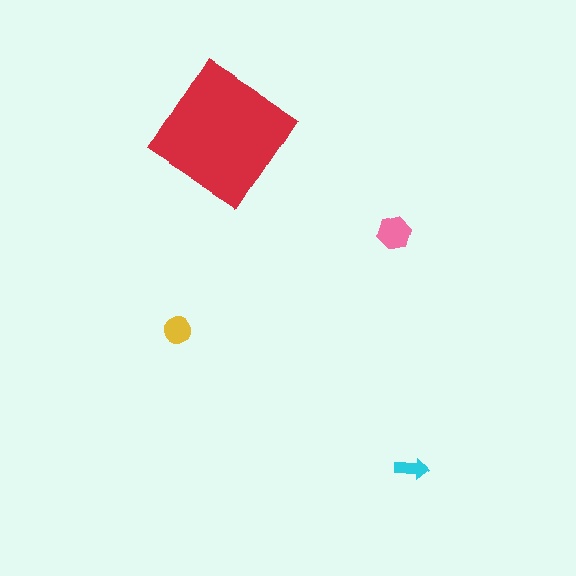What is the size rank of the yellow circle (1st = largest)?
3rd.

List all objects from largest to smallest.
The red diamond, the pink hexagon, the yellow circle, the cyan arrow.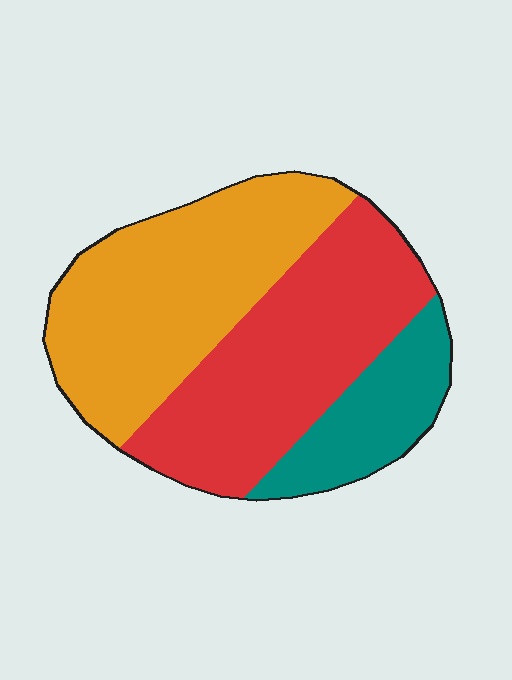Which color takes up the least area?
Teal, at roughly 15%.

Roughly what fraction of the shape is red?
Red covers around 40% of the shape.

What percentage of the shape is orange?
Orange takes up about two fifths (2/5) of the shape.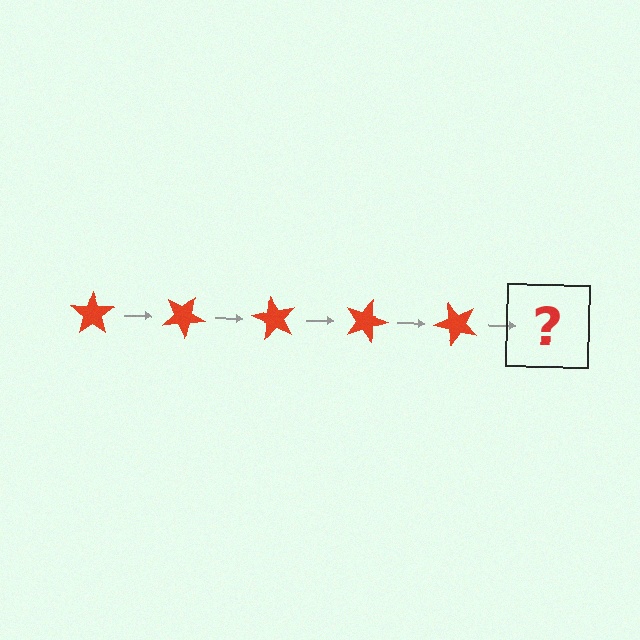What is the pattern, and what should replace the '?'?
The pattern is that the star rotates 30 degrees each step. The '?' should be a red star rotated 150 degrees.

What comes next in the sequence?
The next element should be a red star rotated 150 degrees.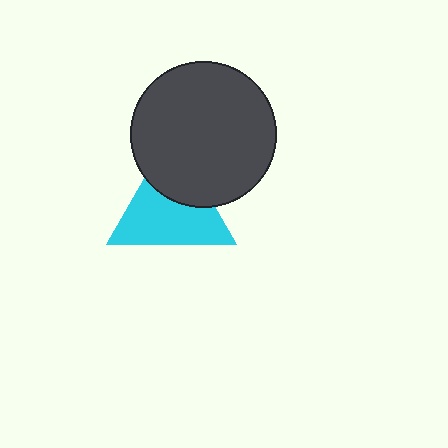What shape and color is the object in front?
The object in front is a dark gray circle.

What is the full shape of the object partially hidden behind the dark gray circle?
The partially hidden object is a cyan triangle.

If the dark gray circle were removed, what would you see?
You would see the complete cyan triangle.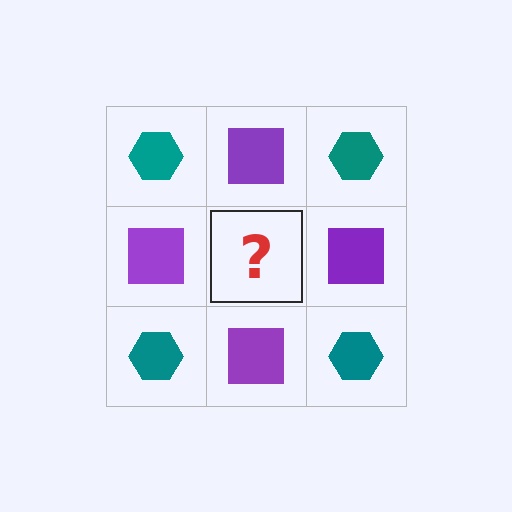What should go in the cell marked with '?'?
The missing cell should contain a teal hexagon.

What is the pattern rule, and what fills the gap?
The rule is that it alternates teal hexagon and purple square in a checkerboard pattern. The gap should be filled with a teal hexagon.